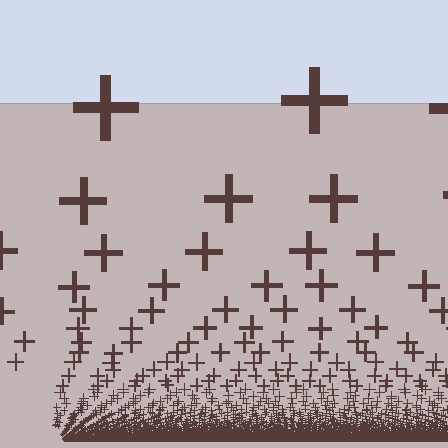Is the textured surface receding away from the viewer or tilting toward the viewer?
The surface appears to tilt toward the viewer. Texture elements get larger and sparser toward the top.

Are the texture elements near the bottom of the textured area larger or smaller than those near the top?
Smaller. The gradient is inverted — elements near the bottom are smaller and denser.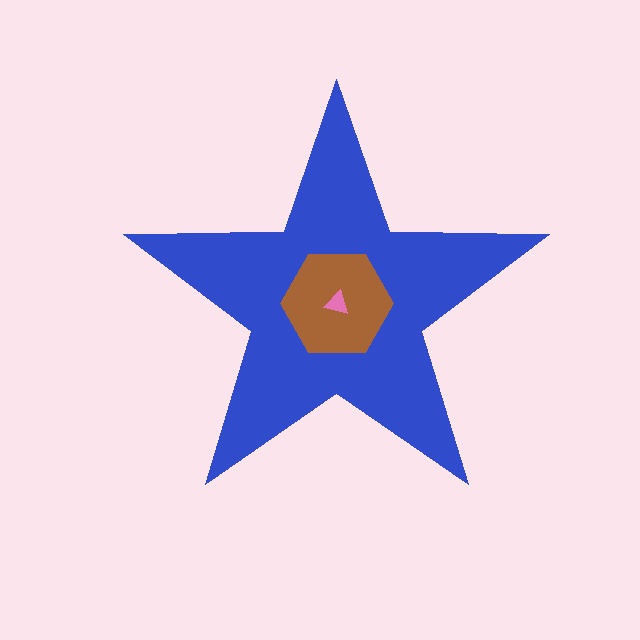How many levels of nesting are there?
3.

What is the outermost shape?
The blue star.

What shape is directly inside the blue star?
The brown hexagon.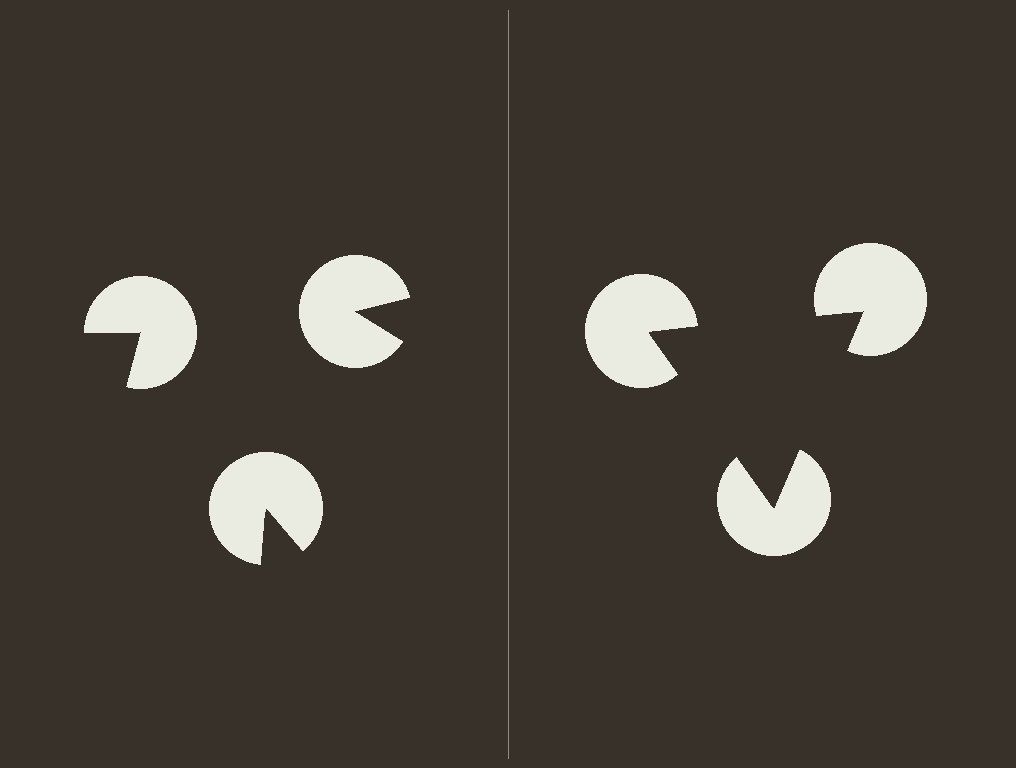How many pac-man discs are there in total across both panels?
6 — 3 on each side.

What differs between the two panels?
The pac-man discs are positioned identically on both sides; only the wedge orientations differ. On the right they align to a triangle; on the left they are misaligned.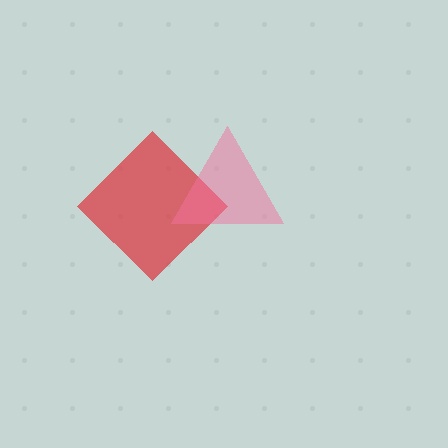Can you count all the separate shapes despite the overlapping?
Yes, there are 2 separate shapes.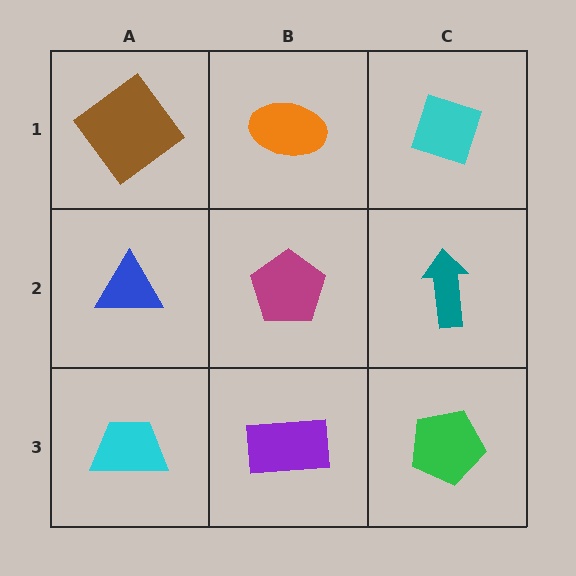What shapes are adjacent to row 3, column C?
A teal arrow (row 2, column C), a purple rectangle (row 3, column B).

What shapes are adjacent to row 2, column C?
A cyan diamond (row 1, column C), a green pentagon (row 3, column C), a magenta pentagon (row 2, column B).